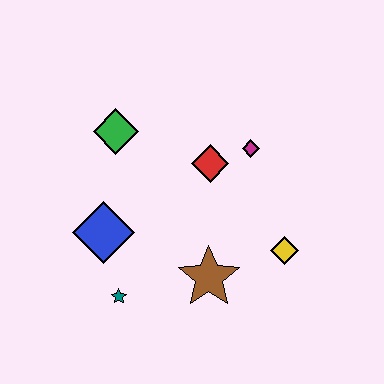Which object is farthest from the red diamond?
The teal star is farthest from the red diamond.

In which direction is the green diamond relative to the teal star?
The green diamond is above the teal star.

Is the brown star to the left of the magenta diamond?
Yes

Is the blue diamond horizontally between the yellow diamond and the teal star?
No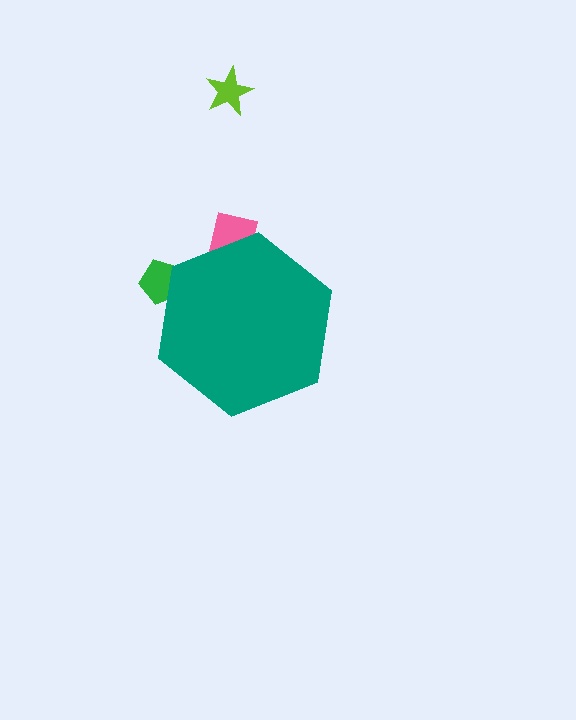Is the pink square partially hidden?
Yes, the pink square is partially hidden behind the teal hexagon.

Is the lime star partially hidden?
No, the lime star is fully visible.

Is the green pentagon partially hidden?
Yes, the green pentagon is partially hidden behind the teal hexagon.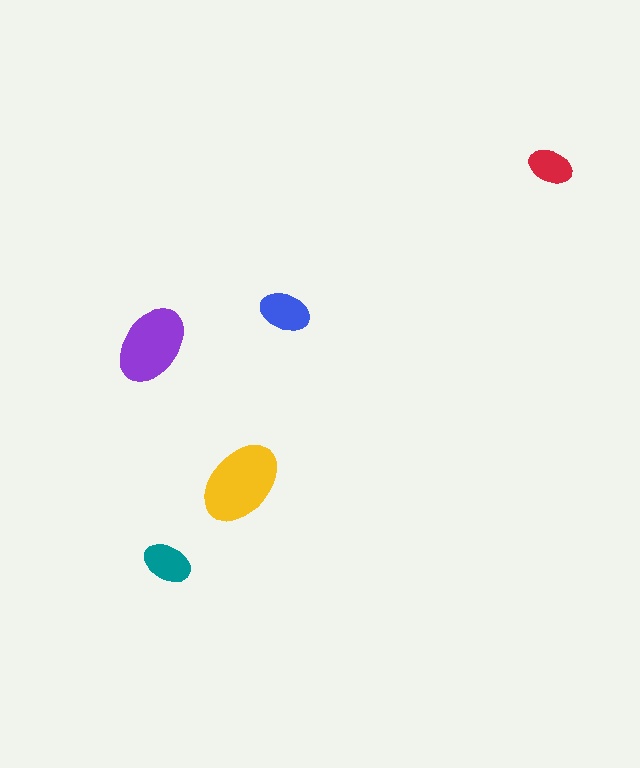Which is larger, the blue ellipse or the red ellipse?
The blue one.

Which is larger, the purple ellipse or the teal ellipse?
The purple one.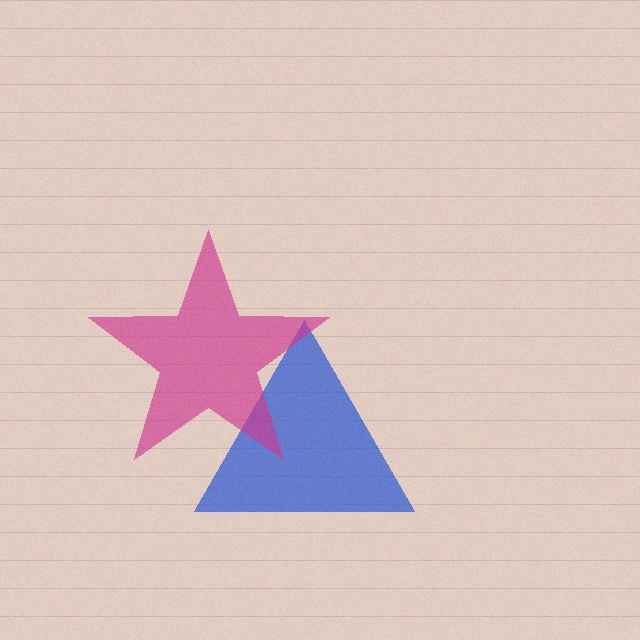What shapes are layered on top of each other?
The layered shapes are: a blue triangle, a magenta star.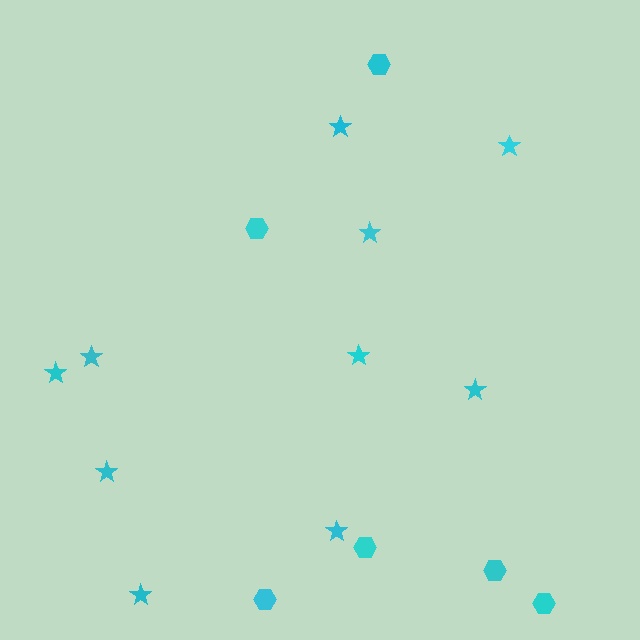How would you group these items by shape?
There are 2 groups: one group of stars (10) and one group of hexagons (6).